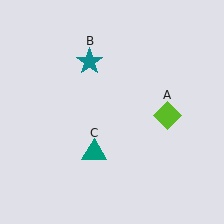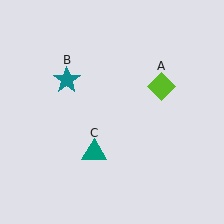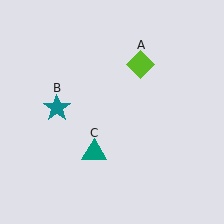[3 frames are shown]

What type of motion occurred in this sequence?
The lime diamond (object A), teal star (object B) rotated counterclockwise around the center of the scene.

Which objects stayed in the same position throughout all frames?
Teal triangle (object C) remained stationary.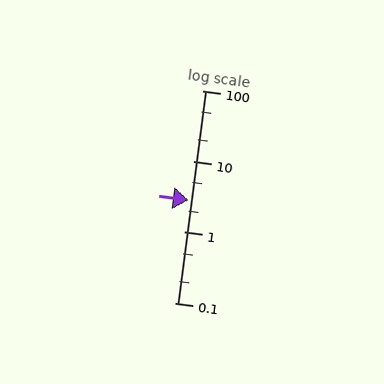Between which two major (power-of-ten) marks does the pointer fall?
The pointer is between 1 and 10.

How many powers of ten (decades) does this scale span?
The scale spans 3 decades, from 0.1 to 100.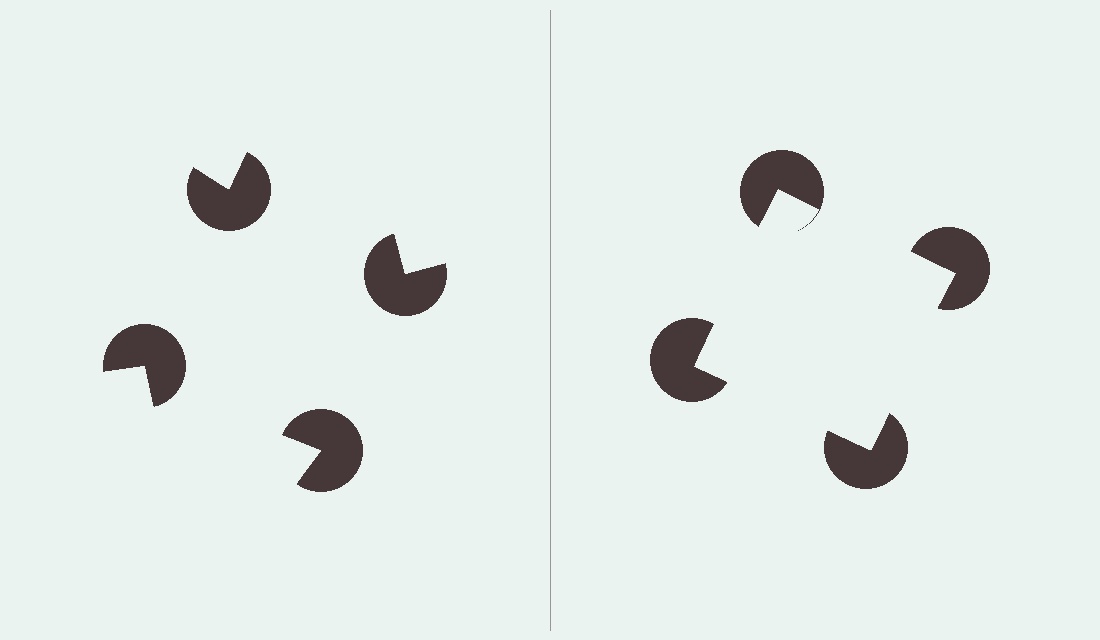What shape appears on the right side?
An illusory square.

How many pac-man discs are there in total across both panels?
8 — 4 on each side.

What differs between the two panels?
The pac-man discs are positioned identically on both sides; only the wedge orientations differ. On the right they align to a square; on the left they are misaligned.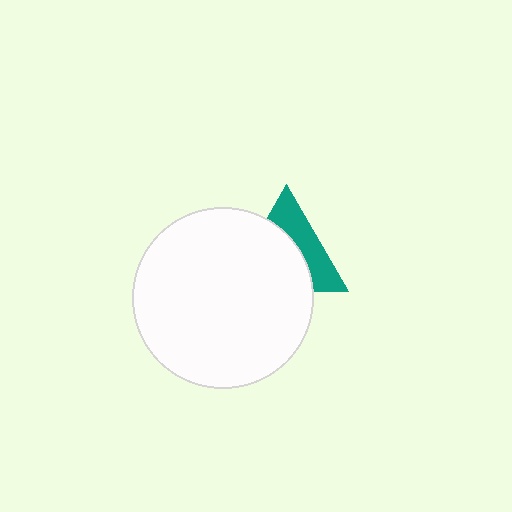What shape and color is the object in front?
The object in front is a white circle.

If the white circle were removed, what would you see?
You would see the complete teal triangle.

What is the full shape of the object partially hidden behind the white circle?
The partially hidden object is a teal triangle.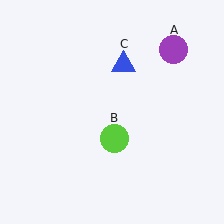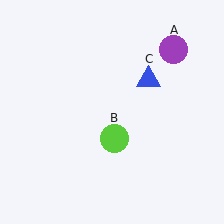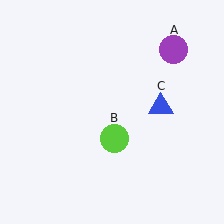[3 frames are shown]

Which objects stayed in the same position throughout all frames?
Purple circle (object A) and lime circle (object B) remained stationary.